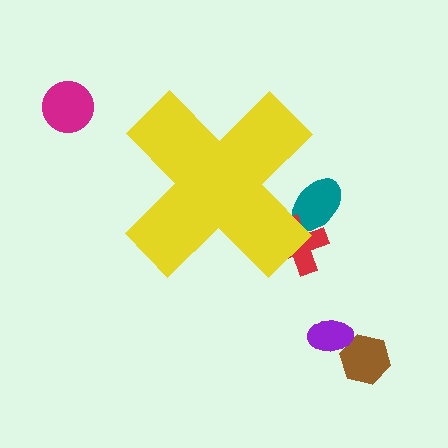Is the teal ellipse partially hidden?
Yes, the teal ellipse is partially hidden behind the yellow cross.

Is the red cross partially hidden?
Yes, the red cross is partially hidden behind the yellow cross.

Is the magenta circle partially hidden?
No, the magenta circle is fully visible.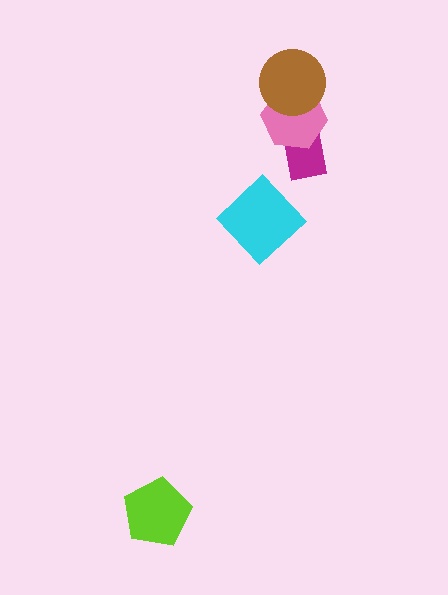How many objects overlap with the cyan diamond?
0 objects overlap with the cyan diamond.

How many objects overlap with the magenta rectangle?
1 object overlaps with the magenta rectangle.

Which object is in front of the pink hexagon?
The brown circle is in front of the pink hexagon.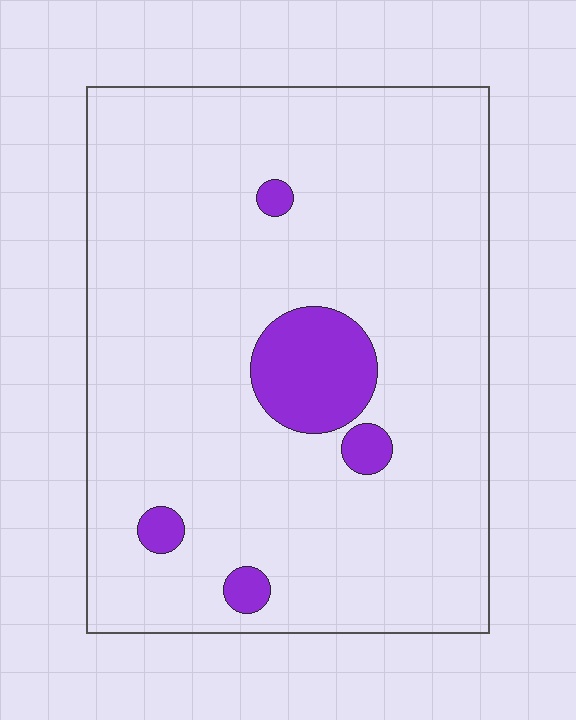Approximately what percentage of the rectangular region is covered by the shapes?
Approximately 10%.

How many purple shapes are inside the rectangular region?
5.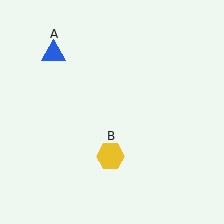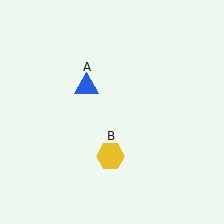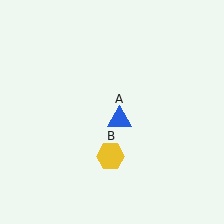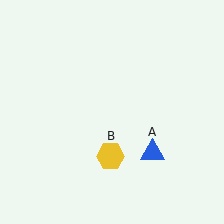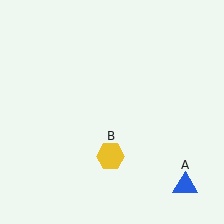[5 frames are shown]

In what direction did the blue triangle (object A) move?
The blue triangle (object A) moved down and to the right.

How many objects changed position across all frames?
1 object changed position: blue triangle (object A).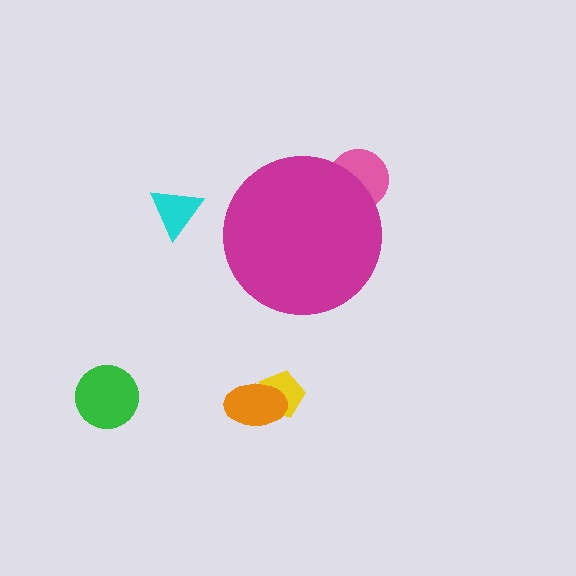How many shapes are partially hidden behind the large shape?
1 shape is partially hidden.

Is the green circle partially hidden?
No, the green circle is fully visible.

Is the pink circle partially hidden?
Yes, the pink circle is partially hidden behind the magenta circle.